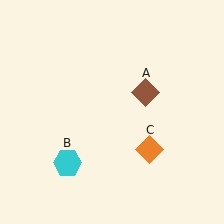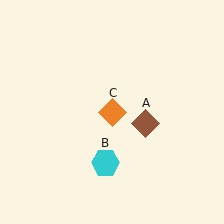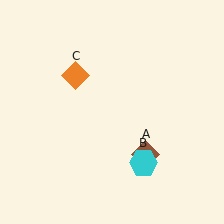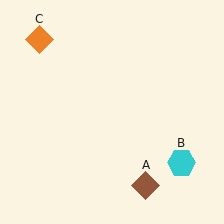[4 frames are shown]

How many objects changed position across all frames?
3 objects changed position: brown diamond (object A), cyan hexagon (object B), orange diamond (object C).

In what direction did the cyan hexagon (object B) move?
The cyan hexagon (object B) moved right.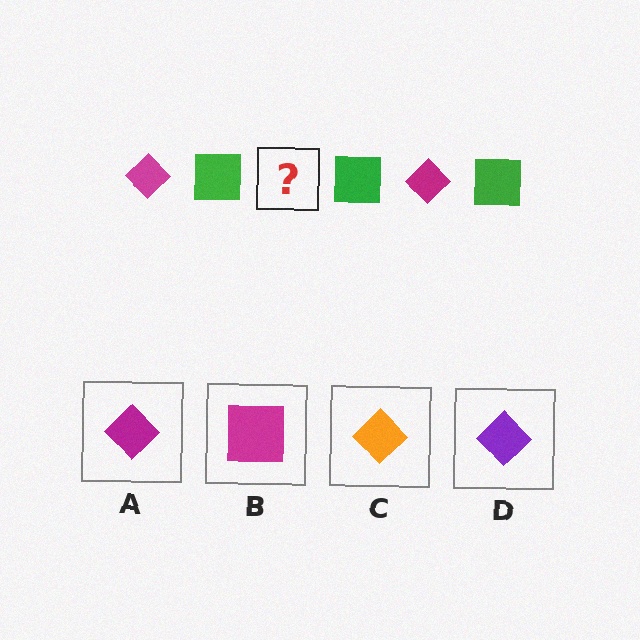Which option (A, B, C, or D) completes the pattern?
A.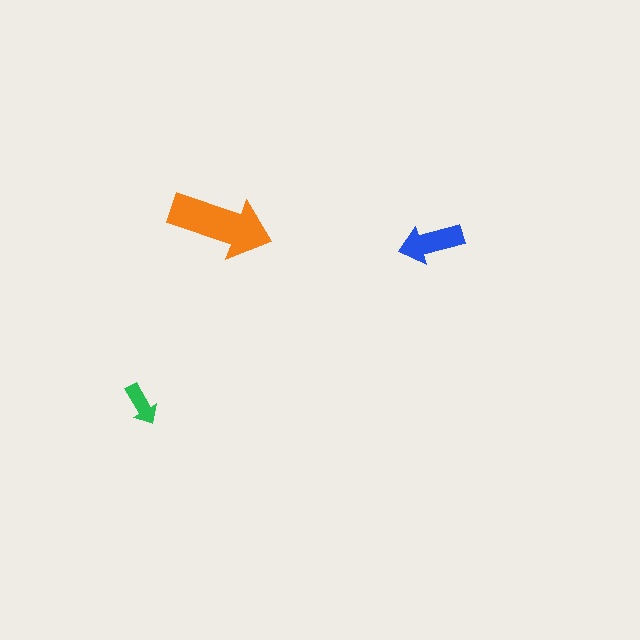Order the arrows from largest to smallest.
the orange one, the blue one, the green one.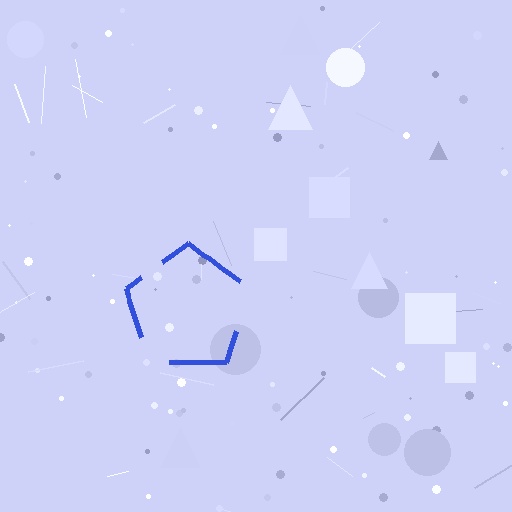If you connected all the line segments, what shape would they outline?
They would outline a pentagon.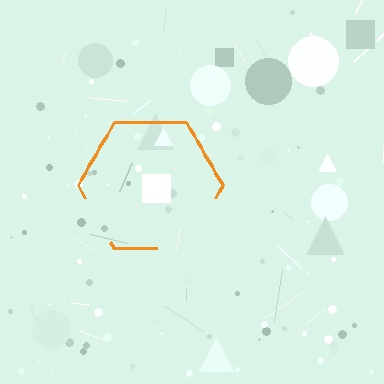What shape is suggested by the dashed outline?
The dashed outline suggests a hexagon.